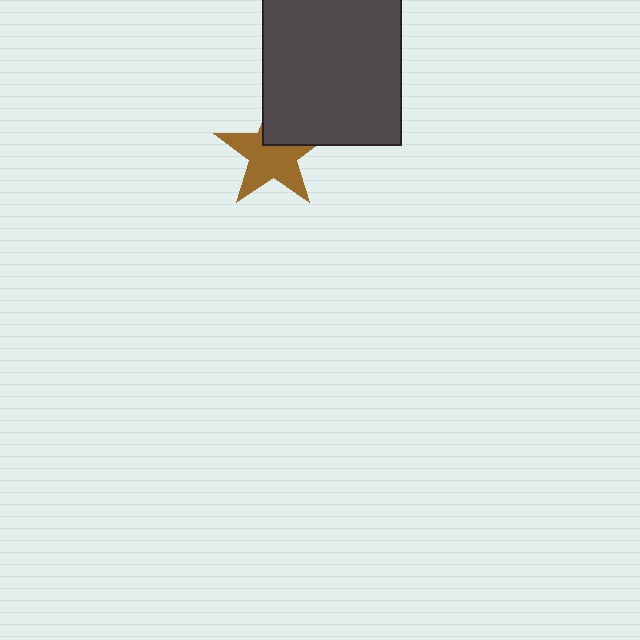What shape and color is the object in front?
The object in front is a dark gray rectangle.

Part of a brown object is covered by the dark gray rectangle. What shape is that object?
It is a star.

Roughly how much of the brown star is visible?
Most of it is visible (roughly 69%).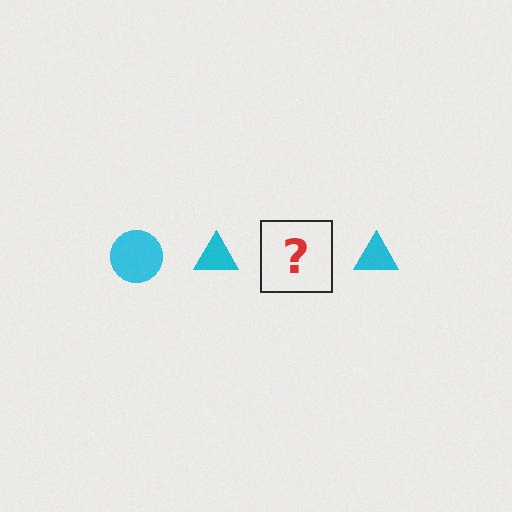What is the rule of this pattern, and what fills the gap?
The rule is that the pattern cycles through circle, triangle shapes in cyan. The gap should be filled with a cyan circle.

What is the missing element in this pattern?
The missing element is a cyan circle.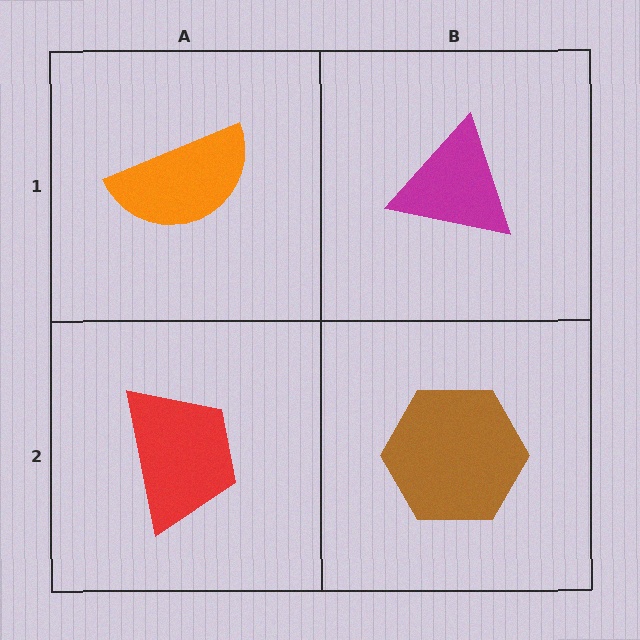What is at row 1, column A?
An orange semicircle.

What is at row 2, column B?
A brown hexagon.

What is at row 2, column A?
A red trapezoid.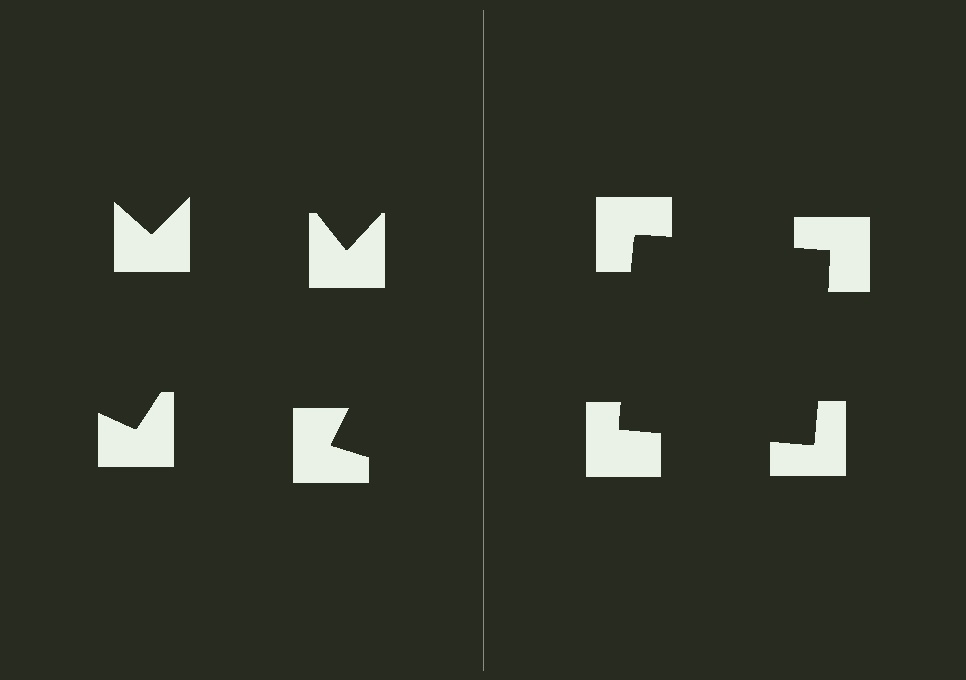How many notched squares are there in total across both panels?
8 — 4 on each side.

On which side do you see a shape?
An illusory square appears on the right side. On the left side the wedge cuts are rotated, so no coherent shape forms.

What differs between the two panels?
The notched squares are positioned identically on both sides; only the wedge orientations differ. On the right they align to a square; on the left they are misaligned.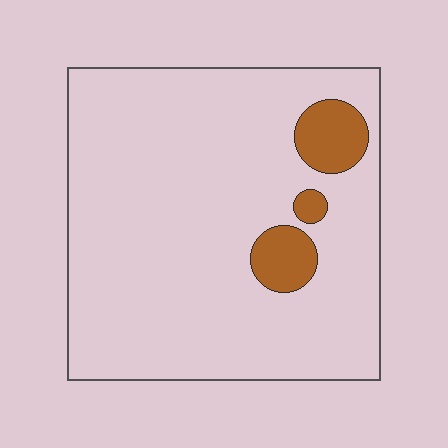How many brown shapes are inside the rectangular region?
3.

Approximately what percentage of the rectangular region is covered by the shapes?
Approximately 10%.